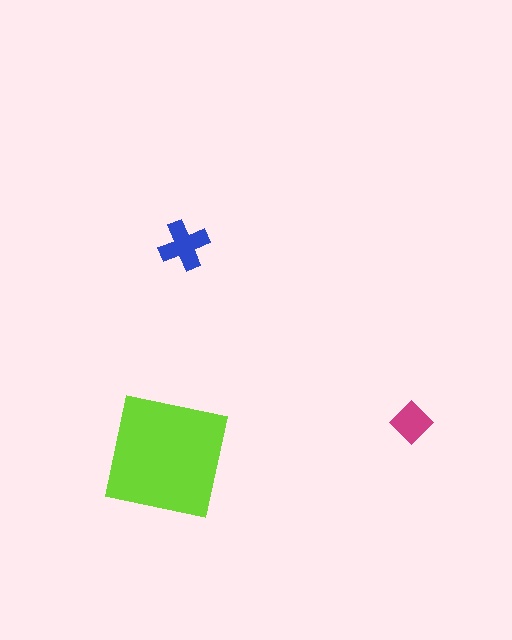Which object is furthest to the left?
The lime square is leftmost.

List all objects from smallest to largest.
The magenta diamond, the blue cross, the lime square.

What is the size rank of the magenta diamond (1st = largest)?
3rd.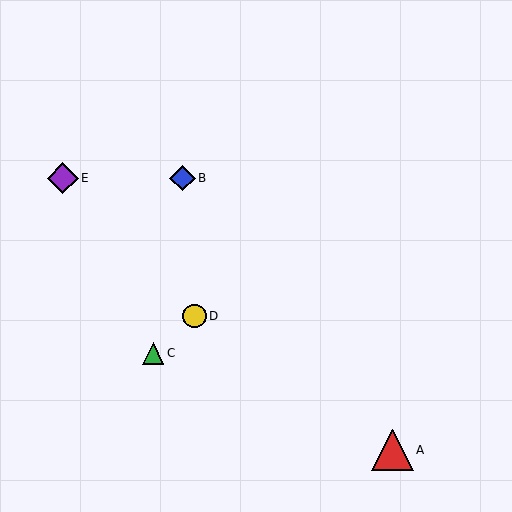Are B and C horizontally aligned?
No, B is at y≈178 and C is at y≈353.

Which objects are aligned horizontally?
Objects B, E are aligned horizontally.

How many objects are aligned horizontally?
2 objects (B, E) are aligned horizontally.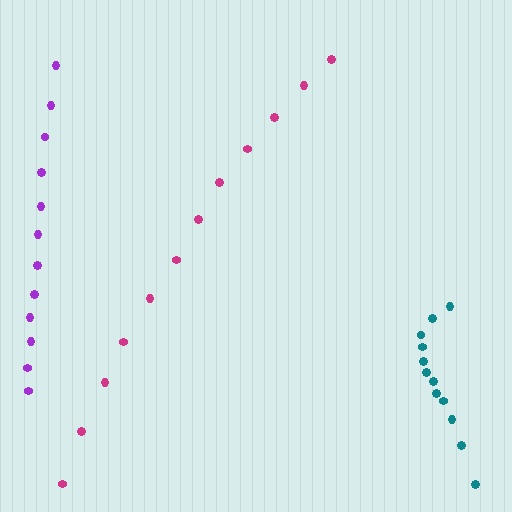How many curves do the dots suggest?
There are 3 distinct paths.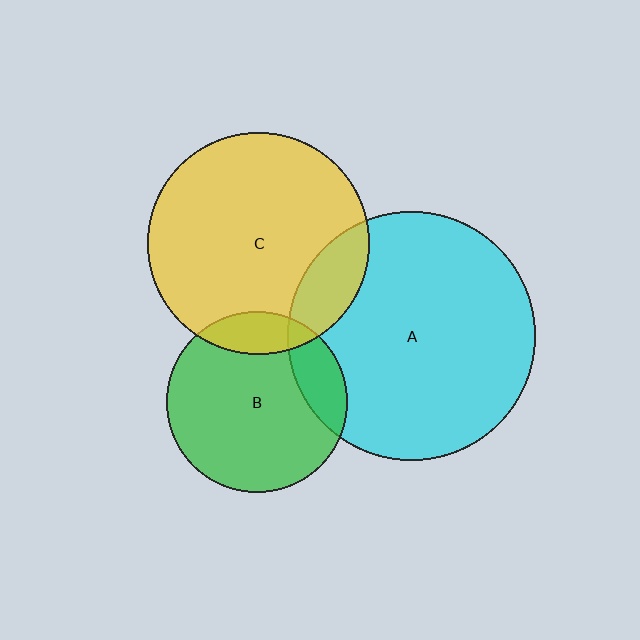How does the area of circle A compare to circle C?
Approximately 1.3 times.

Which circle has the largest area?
Circle A (cyan).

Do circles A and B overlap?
Yes.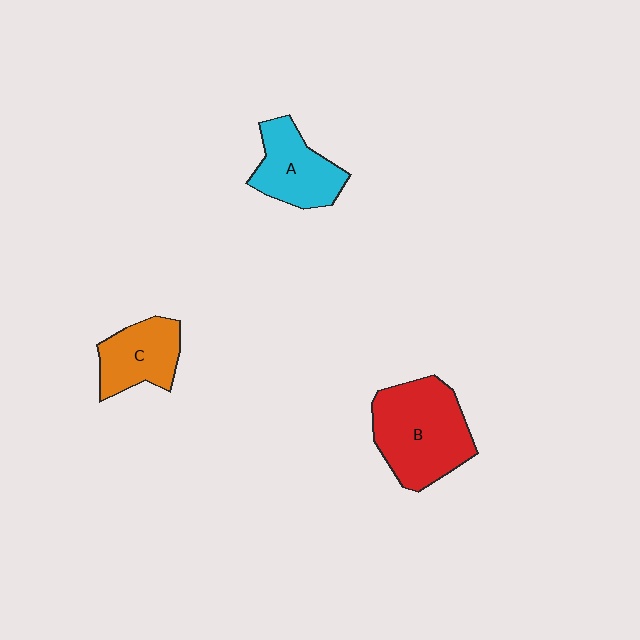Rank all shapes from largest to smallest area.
From largest to smallest: B (red), A (cyan), C (orange).